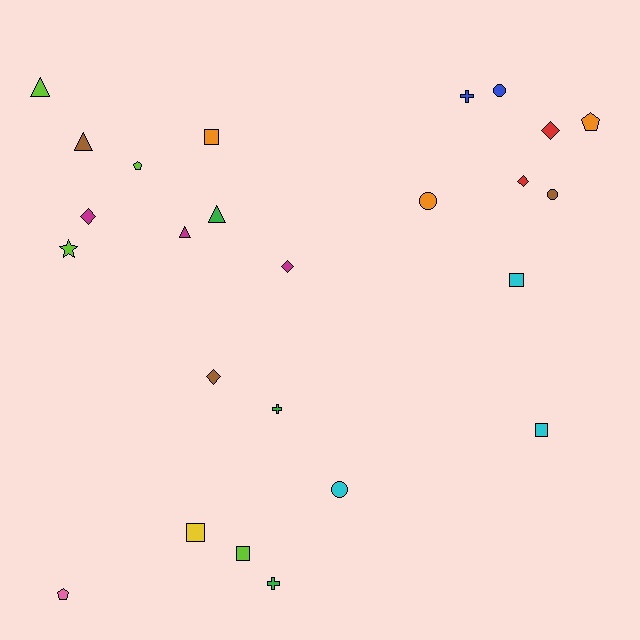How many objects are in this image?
There are 25 objects.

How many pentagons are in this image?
There are 3 pentagons.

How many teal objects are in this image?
There are no teal objects.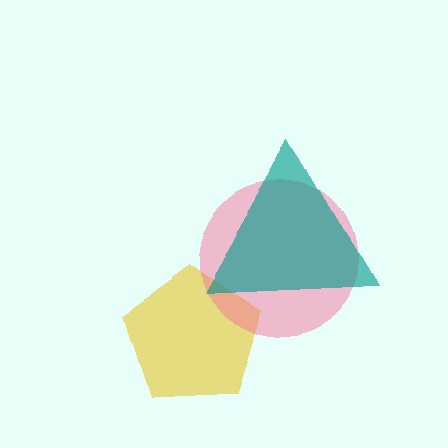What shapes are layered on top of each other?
The layered shapes are: a yellow pentagon, a pink circle, a teal triangle.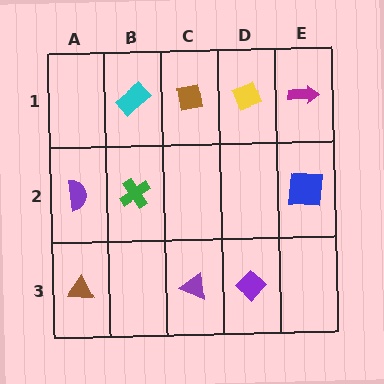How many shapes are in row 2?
3 shapes.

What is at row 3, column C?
A purple triangle.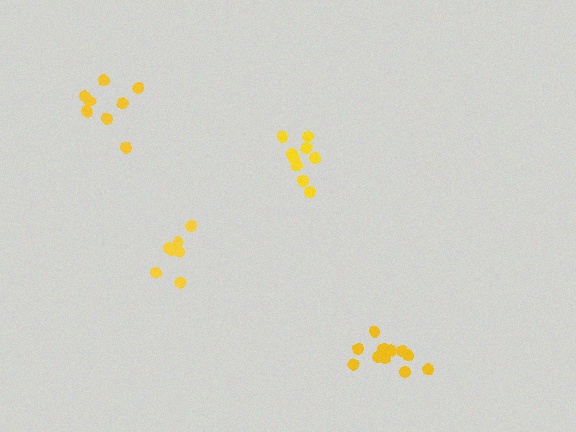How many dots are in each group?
Group 1: 8 dots, Group 2: 11 dots, Group 3: 8 dots, Group 4: 9 dots (36 total).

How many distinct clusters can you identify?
There are 4 distinct clusters.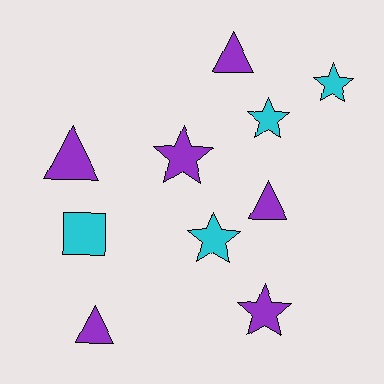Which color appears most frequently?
Purple, with 6 objects.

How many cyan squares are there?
There is 1 cyan square.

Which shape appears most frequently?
Star, with 5 objects.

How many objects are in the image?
There are 10 objects.